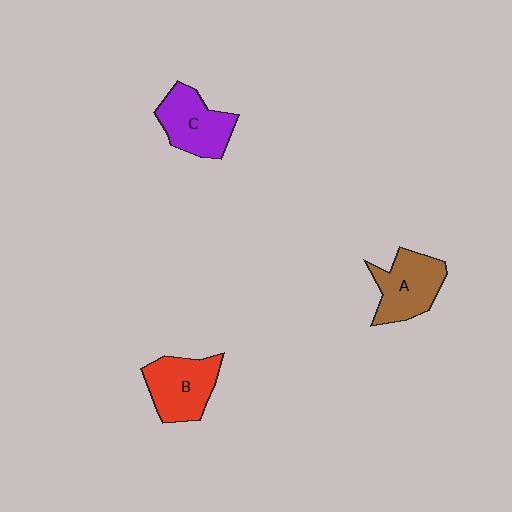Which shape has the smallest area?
Shape C (purple).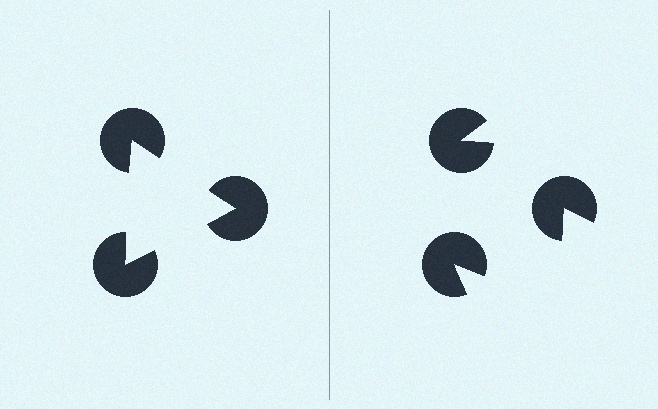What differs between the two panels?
The pac-man discs are positioned identically on both sides; only the wedge orientations differ. On the left they align to a triangle; on the right they are misaligned.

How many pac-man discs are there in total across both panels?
6 — 3 on each side.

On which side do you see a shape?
An illusory triangle appears on the left side. On the right side the wedge cuts are rotated, so no coherent shape forms.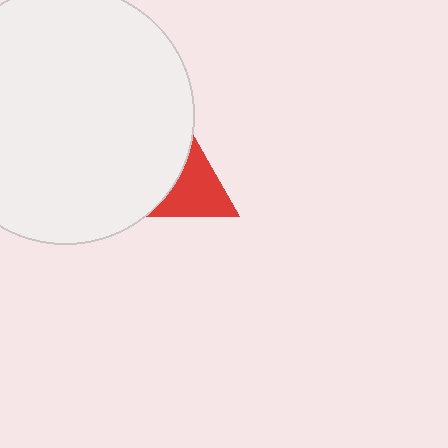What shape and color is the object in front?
The object in front is a white circle.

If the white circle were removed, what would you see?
You would see the complete red triangle.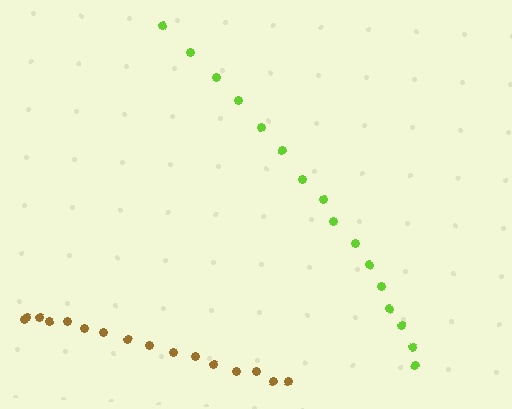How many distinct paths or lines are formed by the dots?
There are 2 distinct paths.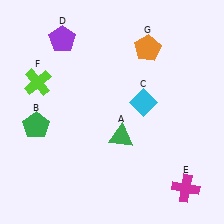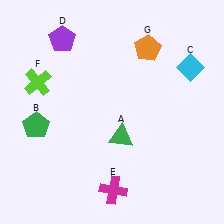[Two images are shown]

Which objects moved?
The objects that moved are: the cyan diamond (C), the magenta cross (E).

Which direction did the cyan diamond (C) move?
The cyan diamond (C) moved right.